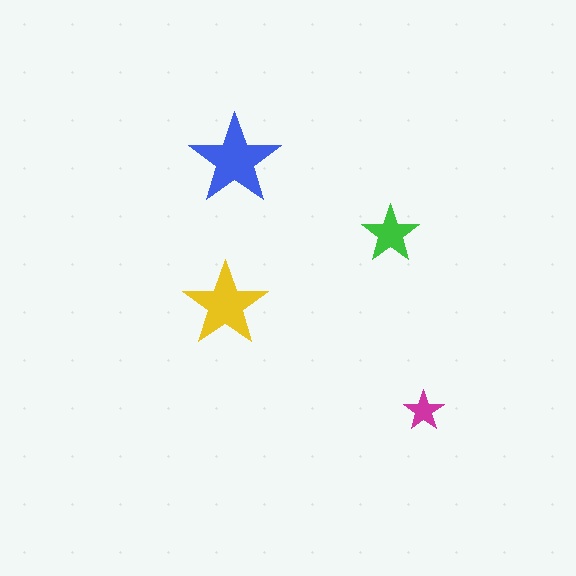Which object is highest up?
The blue star is topmost.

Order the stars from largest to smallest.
the blue one, the yellow one, the green one, the magenta one.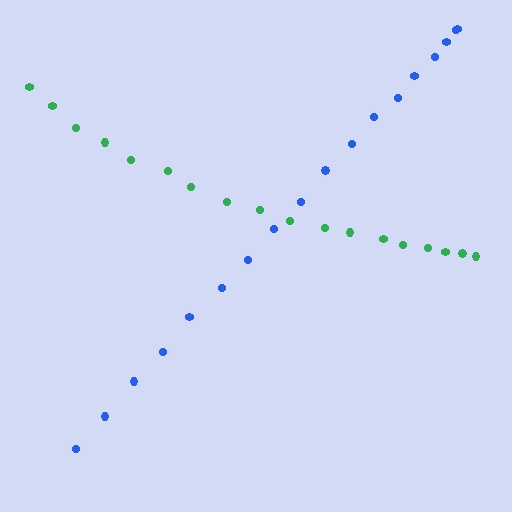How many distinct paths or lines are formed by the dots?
There are 2 distinct paths.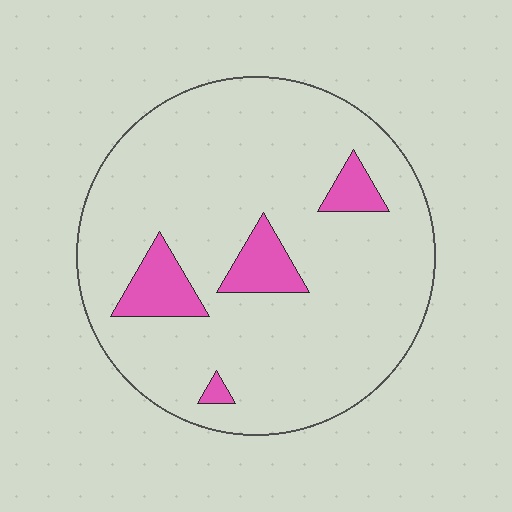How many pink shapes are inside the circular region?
4.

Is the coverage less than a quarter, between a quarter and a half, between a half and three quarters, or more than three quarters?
Less than a quarter.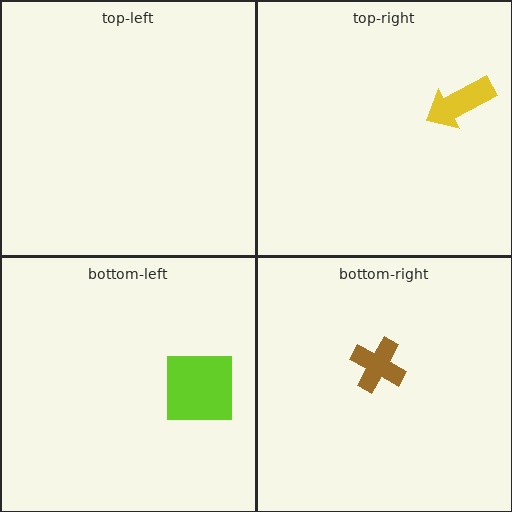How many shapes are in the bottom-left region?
1.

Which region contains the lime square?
The bottom-left region.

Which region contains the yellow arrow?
The top-right region.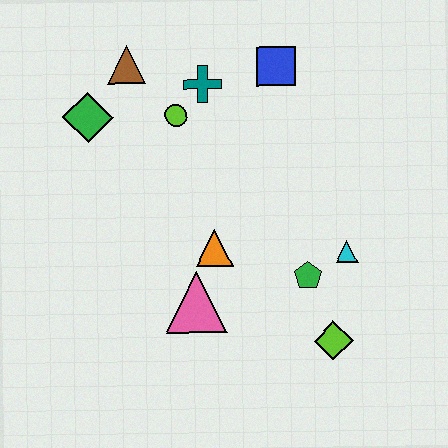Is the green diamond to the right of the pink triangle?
No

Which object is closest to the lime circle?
The teal cross is closest to the lime circle.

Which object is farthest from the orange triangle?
The brown triangle is farthest from the orange triangle.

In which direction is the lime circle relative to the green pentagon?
The lime circle is above the green pentagon.